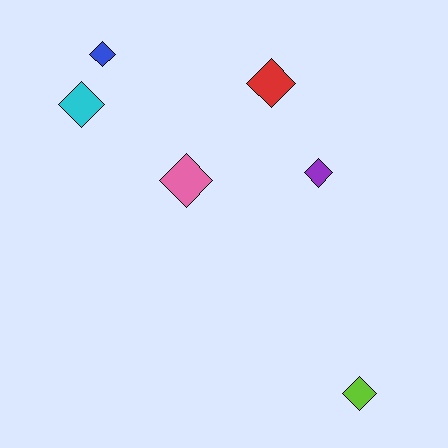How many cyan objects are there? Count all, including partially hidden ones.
There is 1 cyan object.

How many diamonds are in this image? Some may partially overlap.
There are 6 diamonds.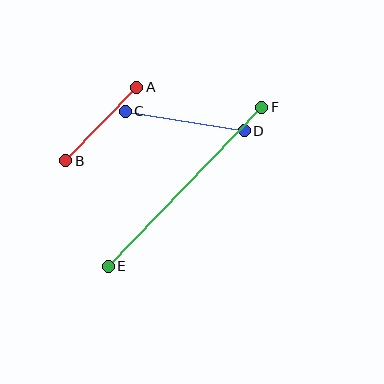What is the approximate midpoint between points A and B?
The midpoint is at approximately (101, 124) pixels.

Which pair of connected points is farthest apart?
Points E and F are farthest apart.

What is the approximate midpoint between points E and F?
The midpoint is at approximately (185, 187) pixels.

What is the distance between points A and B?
The distance is approximately 102 pixels.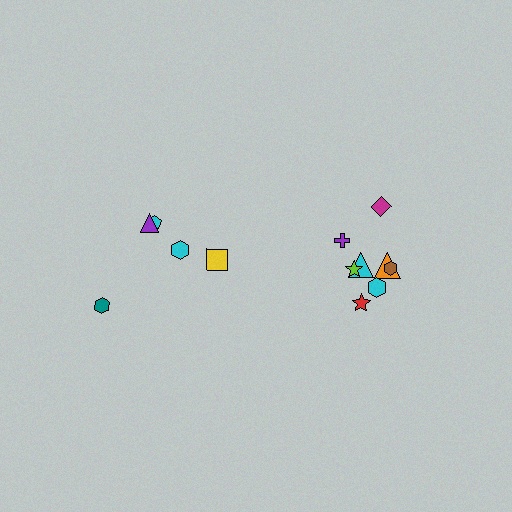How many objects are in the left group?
There are 5 objects.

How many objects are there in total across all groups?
There are 13 objects.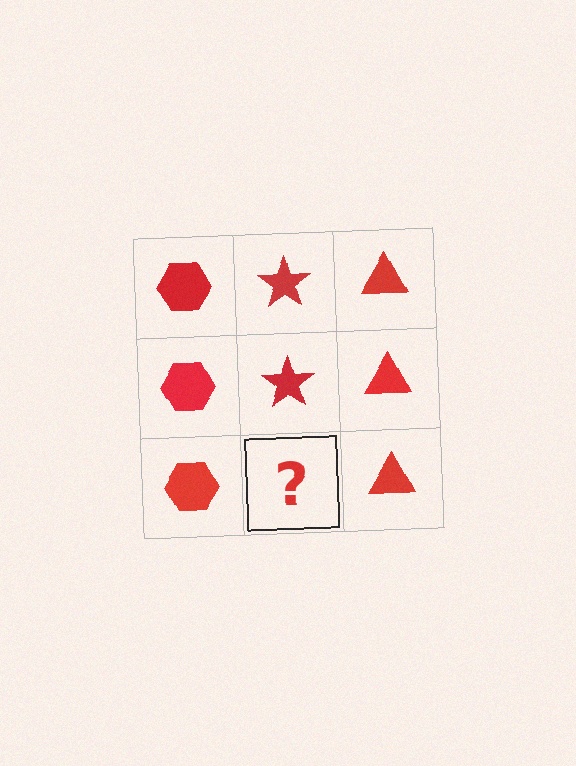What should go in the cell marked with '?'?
The missing cell should contain a red star.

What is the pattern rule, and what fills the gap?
The rule is that each column has a consistent shape. The gap should be filled with a red star.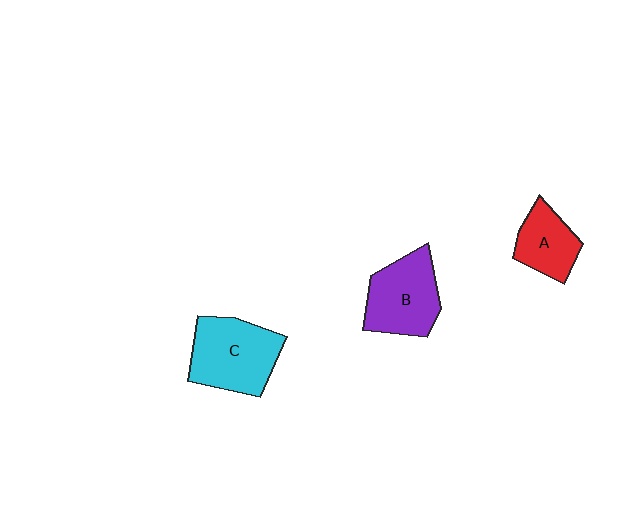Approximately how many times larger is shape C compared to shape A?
Approximately 1.7 times.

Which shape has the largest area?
Shape C (cyan).